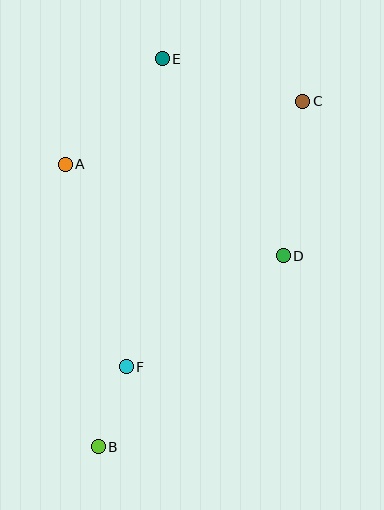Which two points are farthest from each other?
Points B and C are farthest from each other.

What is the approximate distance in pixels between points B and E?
The distance between B and E is approximately 393 pixels.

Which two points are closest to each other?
Points B and F are closest to each other.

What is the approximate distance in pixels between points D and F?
The distance between D and F is approximately 192 pixels.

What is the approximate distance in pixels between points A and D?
The distance between A and D is approximately 237 pixels.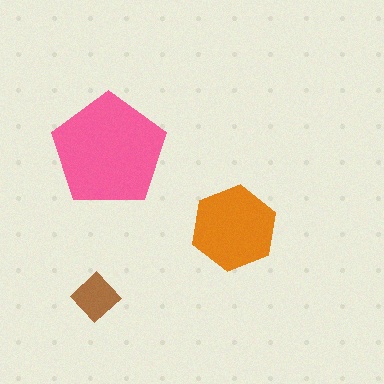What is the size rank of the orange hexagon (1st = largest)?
2nd.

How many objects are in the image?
There are 3 objects in the image.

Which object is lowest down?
The brown diamond is bottommost.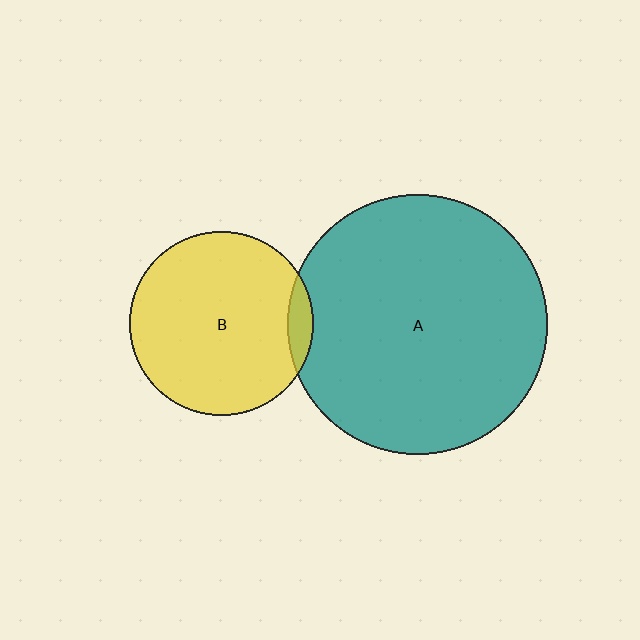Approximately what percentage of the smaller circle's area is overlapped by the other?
Approximately 5%.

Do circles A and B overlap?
Yes.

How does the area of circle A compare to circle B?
Approximately 2.0 times.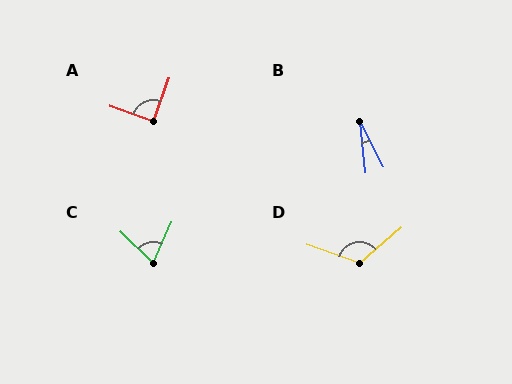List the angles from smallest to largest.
B (21°), C (70°), A (90°), D (120°).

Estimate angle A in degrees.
Approximately 90 degrees.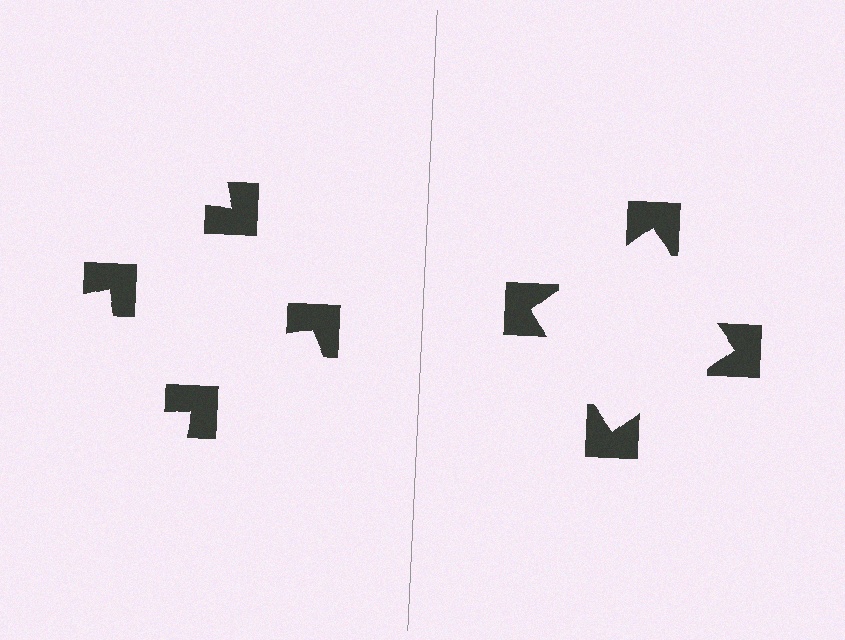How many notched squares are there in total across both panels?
8 — 4 on each side.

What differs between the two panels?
The notched squares are positioned identically on both sides; only the wedge orientations differ. On the right they align to a square; on the left they are misaligned.